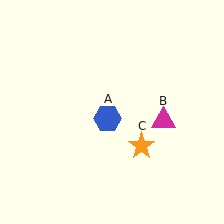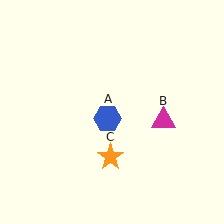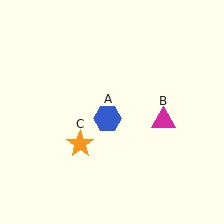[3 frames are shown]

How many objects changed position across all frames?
1 object changed position: orange star (object C).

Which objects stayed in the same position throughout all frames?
Blue hexagon (object A) and magenta triangle (object B) remained stationary.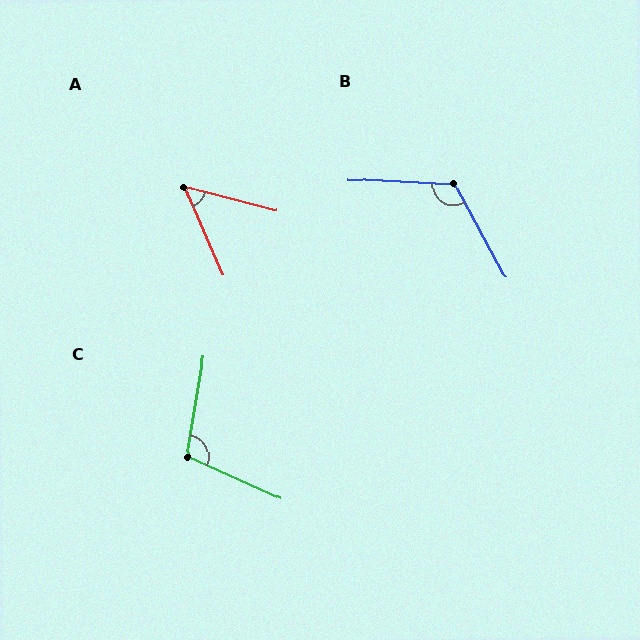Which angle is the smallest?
A, at approximately 52 degrees.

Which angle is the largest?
B, at approximately 121 degrees.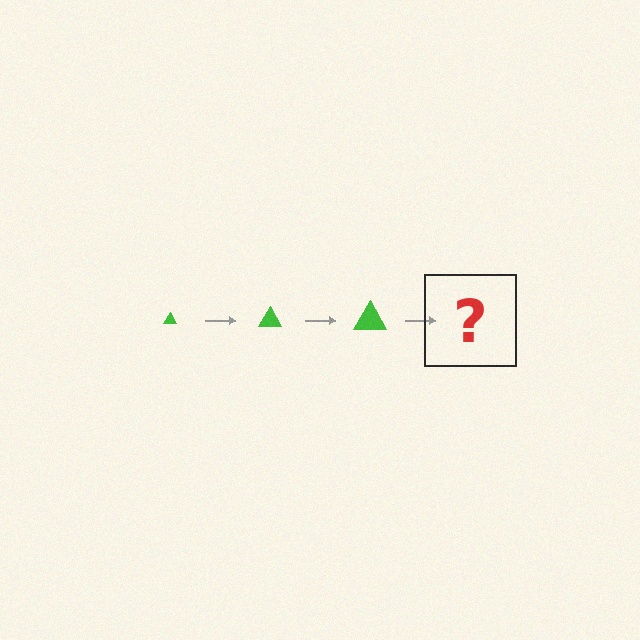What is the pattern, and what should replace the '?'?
The pattern is that the triangle gets progressively larger each step. The '?' should be a green triangle, larger than the previous one.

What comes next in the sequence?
The next element should be a green triangle, larger than the previous one.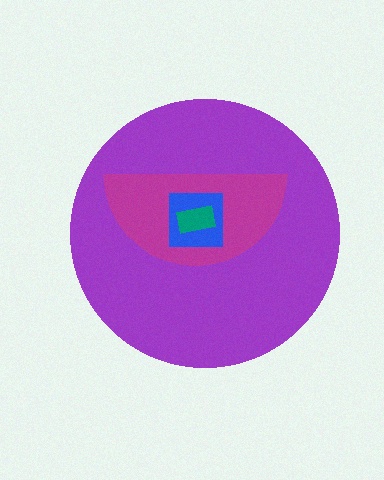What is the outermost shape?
The purple circle.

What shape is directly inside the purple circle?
The magenta semicircle.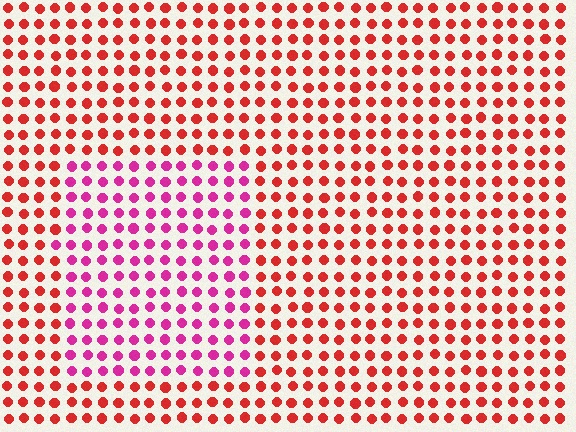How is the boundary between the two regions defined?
The boundary is defined purely by a slight shift in hue (about 41 degrees). Spacing, size, and orientation are identical on both sides.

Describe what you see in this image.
The image is filled with small red elements in a uniform arrangement. A rectangle-shaped region is visible where the elements are tinted to a slightly different hue, forming a subtle color boundary.